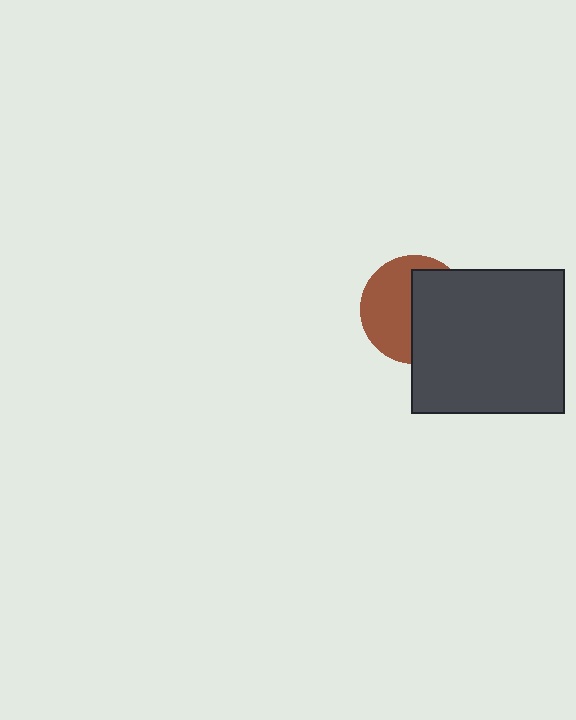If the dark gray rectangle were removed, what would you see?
You would see the complete brown circle.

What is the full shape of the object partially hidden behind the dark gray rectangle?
The partially hidden object is a brown circle.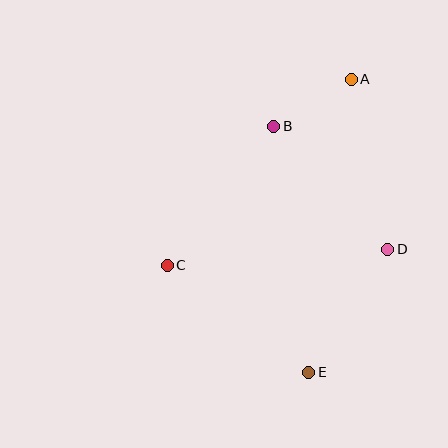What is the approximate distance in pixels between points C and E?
The distance between C and E is approximately 177 pixels.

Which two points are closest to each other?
Points A and B are closest to each other.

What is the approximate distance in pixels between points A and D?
The distance between A and D is approximately 174 pixels.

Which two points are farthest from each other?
Points A and E are farthest from each other.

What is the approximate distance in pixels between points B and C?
The distance between B and C is approximately 175 pixels.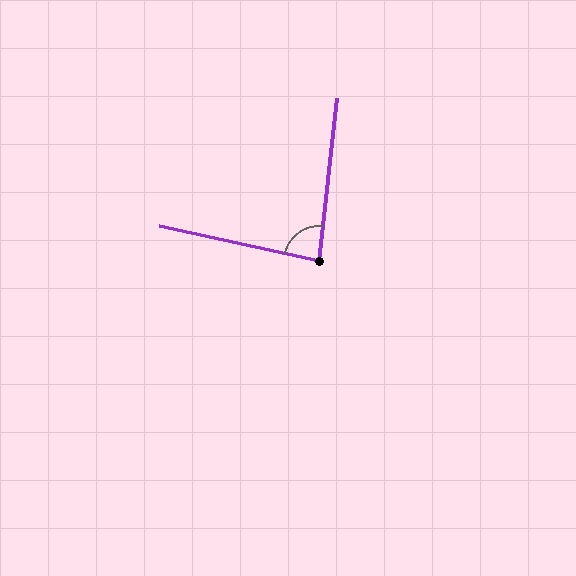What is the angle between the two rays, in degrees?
Approximately 84 degrees.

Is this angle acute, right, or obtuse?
It is acute.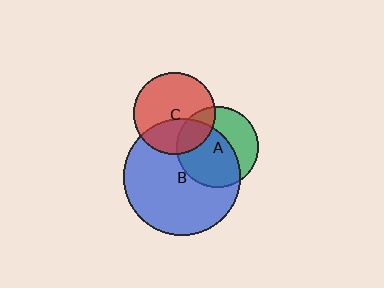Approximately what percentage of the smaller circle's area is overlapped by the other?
Approximately 60%.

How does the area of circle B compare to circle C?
Approximately 2.0 times.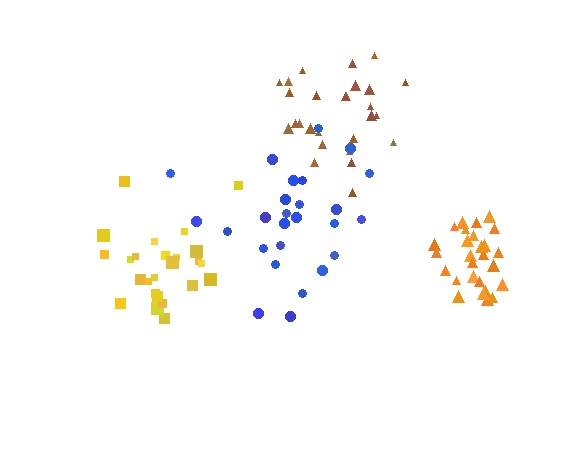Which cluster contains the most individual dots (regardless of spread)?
Brown (27).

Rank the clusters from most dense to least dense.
orange, yellow, brown, blue.